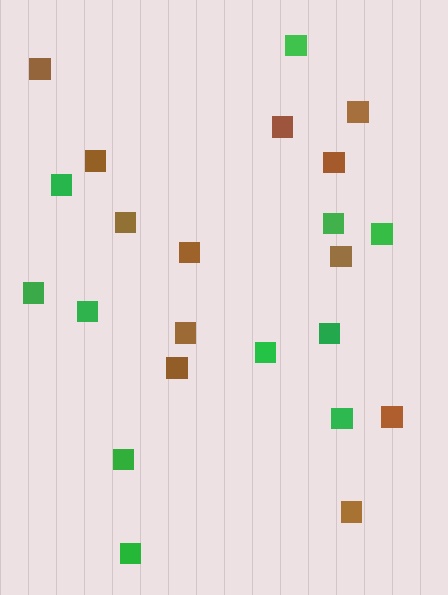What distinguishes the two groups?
There are 2 groups: one group of green squares (11) and one group of brown squares (12).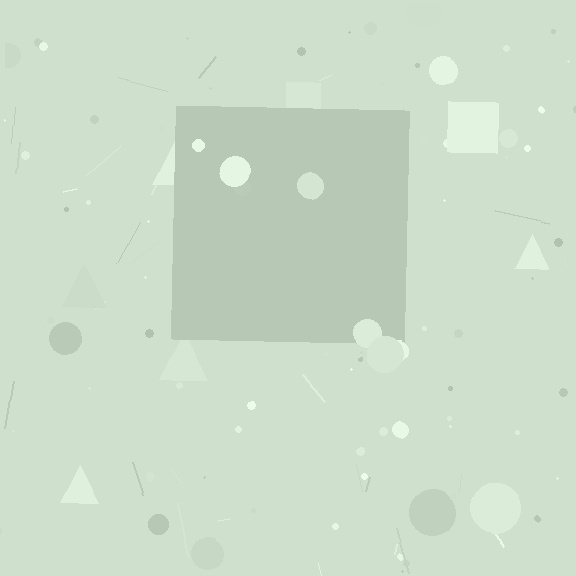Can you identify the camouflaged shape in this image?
The camouflaged shape is a square.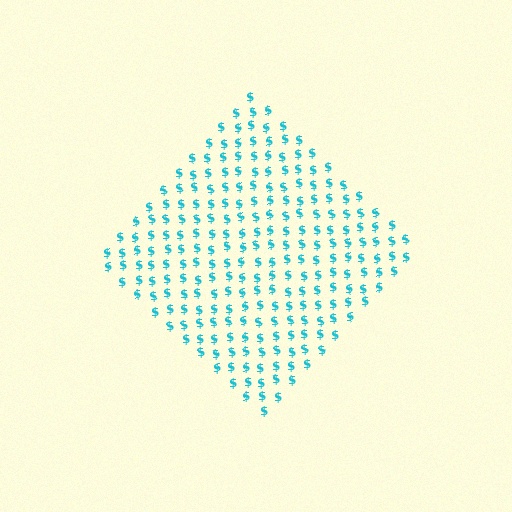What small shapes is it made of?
It is made of small dollar signs.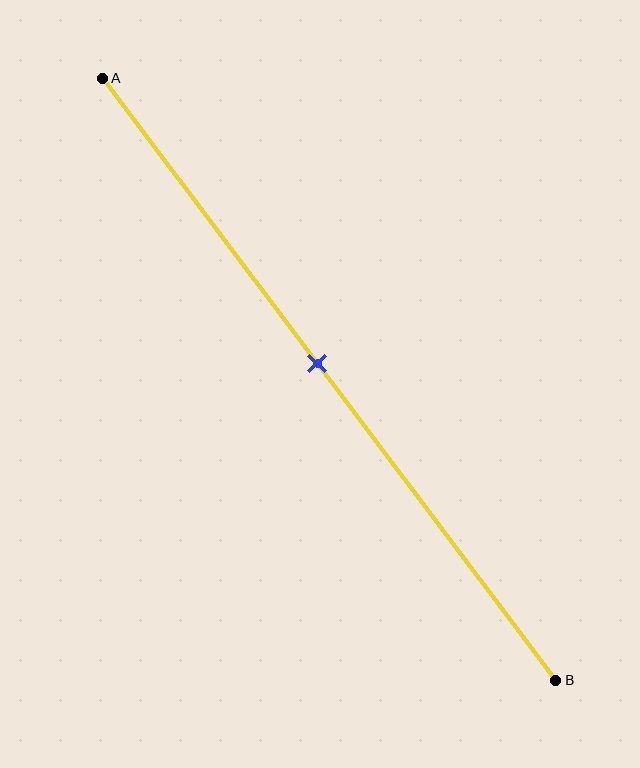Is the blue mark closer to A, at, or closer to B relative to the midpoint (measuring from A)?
The blue mark is approximately at the midpoint of segment AB.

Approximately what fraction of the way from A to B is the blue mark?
The blue mark is approximately 45% of the way from A to B.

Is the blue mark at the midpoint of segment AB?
Yes, the mark is approximately at the midpoint.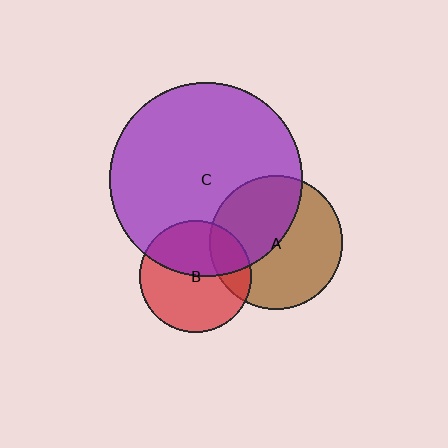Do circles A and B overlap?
Yes.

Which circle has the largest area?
Circle C (purple).